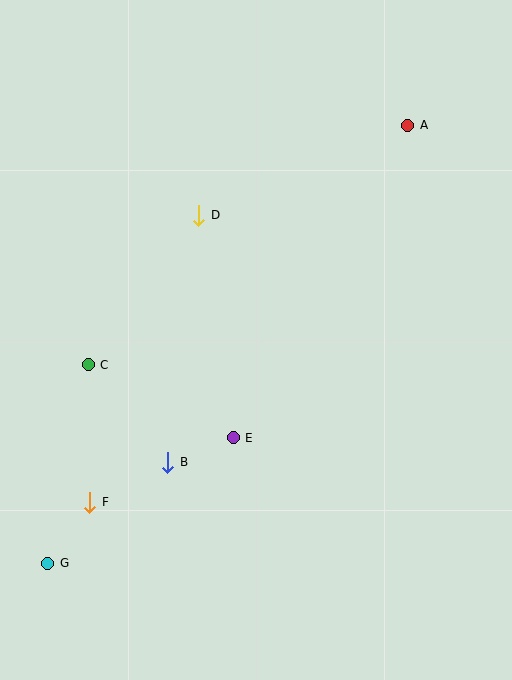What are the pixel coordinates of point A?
Point A is at (408, 125).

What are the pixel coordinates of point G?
Point G is at (48, 563).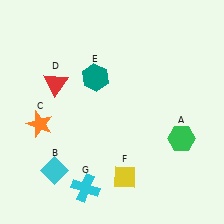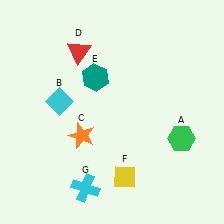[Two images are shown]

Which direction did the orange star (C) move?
The orange star (C) moved right.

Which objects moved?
The objects that moved are: the cyan diamond (B), the orange star (C), the red triangle (D).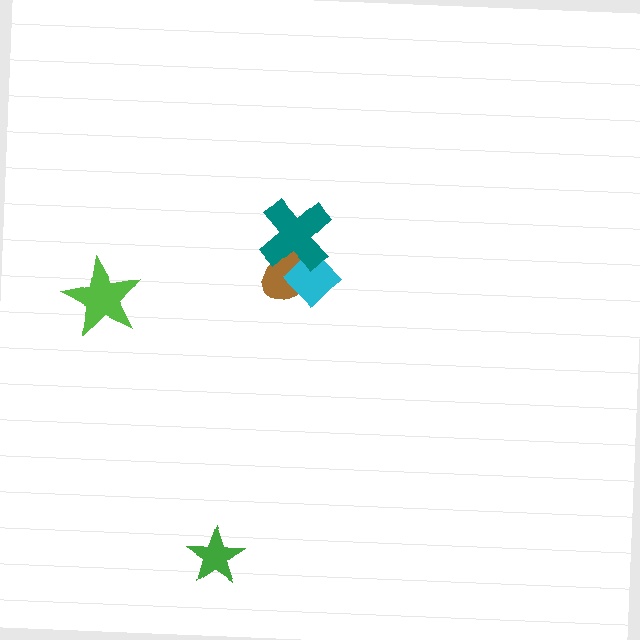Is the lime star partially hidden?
No, no other shape covers it.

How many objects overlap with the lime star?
0 objects overlap with the lime star.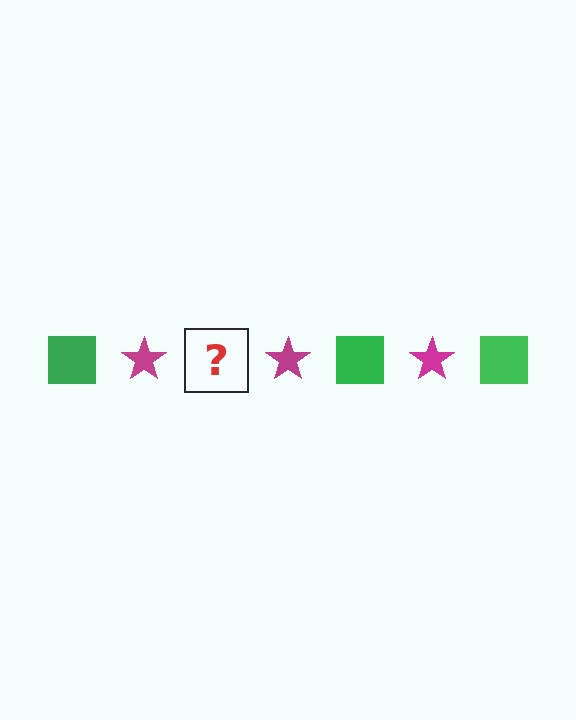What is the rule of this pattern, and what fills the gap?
The rule is that the pattern alternates between green square and magenta star. The gap should be filled with a green square.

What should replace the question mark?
The question mark should be replaced with a green square.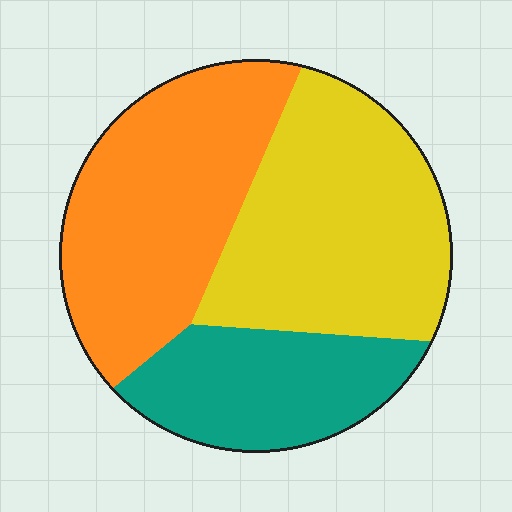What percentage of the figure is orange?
Orange covers 37% of the figure.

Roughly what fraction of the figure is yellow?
Yellow covers about 40% of the figure.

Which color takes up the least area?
Teal, at roughly 25%.